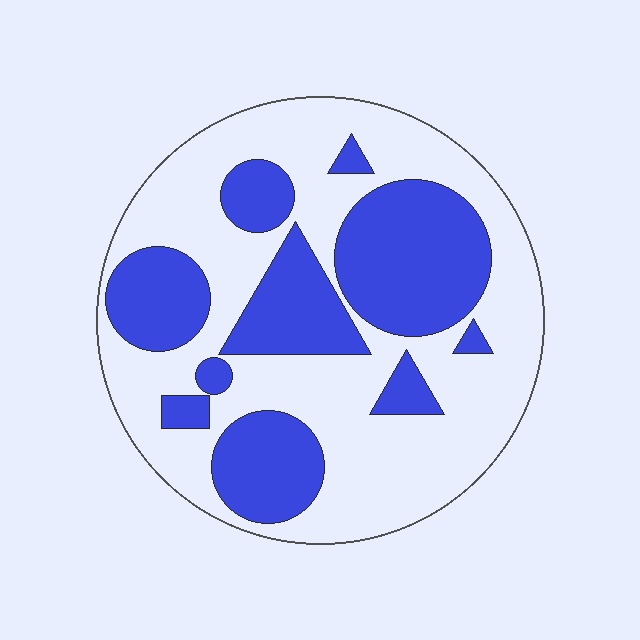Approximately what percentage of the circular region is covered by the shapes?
Approximately 40%.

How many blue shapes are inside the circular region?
10.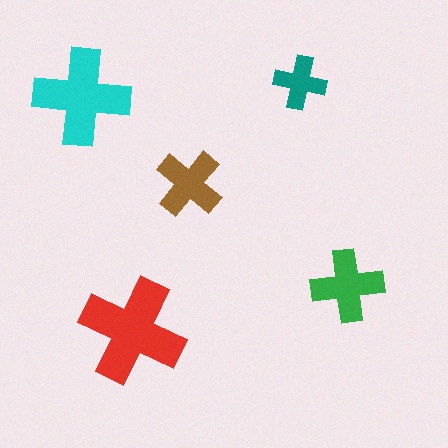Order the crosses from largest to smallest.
the red one, the cyan one, the green one, the brown one, the teal one.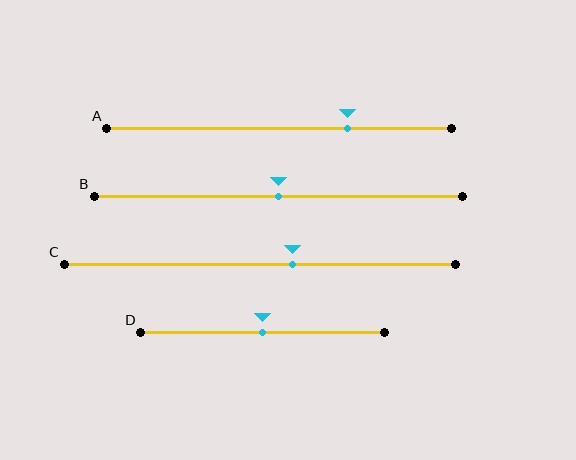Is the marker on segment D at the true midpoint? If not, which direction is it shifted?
Yes, the marker on segment D is at the true midpoint.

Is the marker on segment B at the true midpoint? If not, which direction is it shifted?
Yes, the marker on segment B is at the true midpoint.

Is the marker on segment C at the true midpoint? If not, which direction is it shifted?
No, the marker on segment C is shifted to the right by about 8% of the segment length.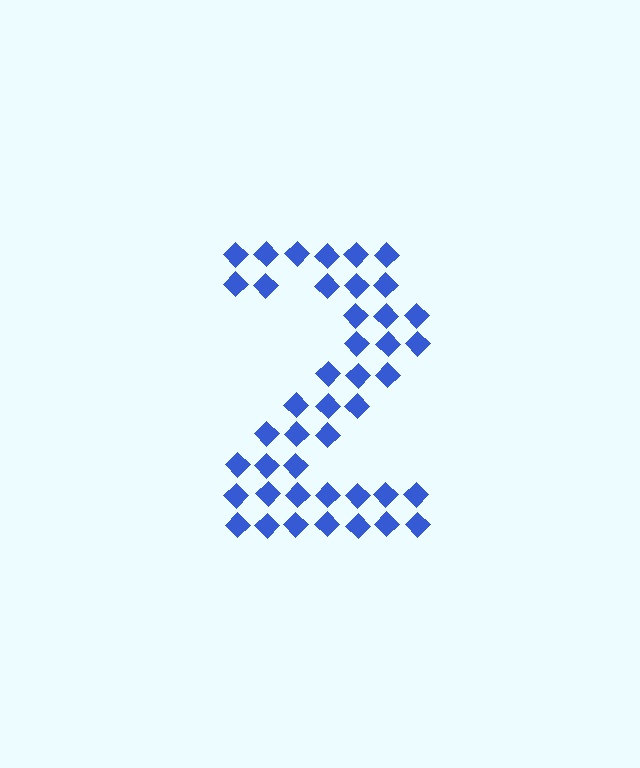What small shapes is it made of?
It is made of small diamonds.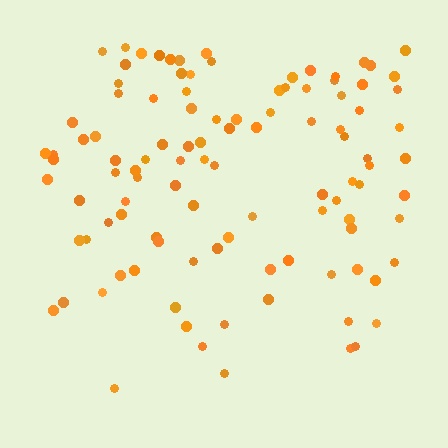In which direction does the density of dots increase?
From bottom to top, with the top side densest.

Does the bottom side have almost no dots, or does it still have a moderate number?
Still a moderate number, just noticeably fewer than the top.